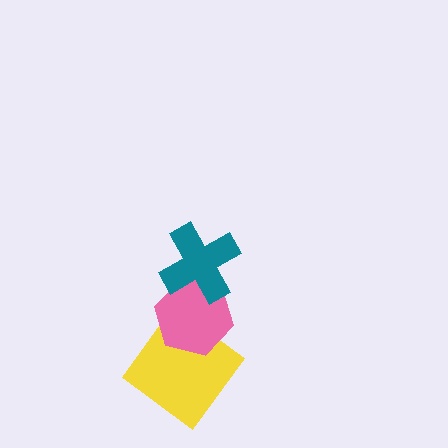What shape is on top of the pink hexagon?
The teal cross is on top of the pink hexagon.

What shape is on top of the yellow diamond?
The pink hexagon is on top of the yellow diamond.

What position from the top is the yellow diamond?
The yellow diamond is 3rd from the top.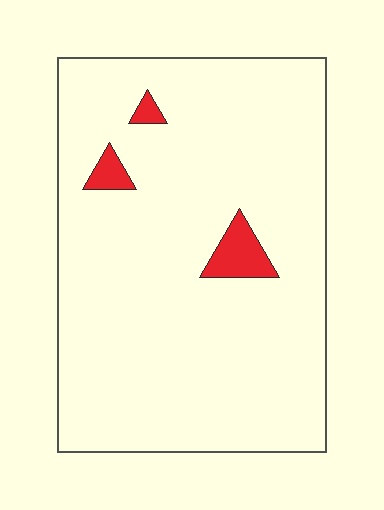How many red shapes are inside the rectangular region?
3.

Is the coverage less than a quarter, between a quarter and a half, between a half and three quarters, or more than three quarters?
Less than a quarter.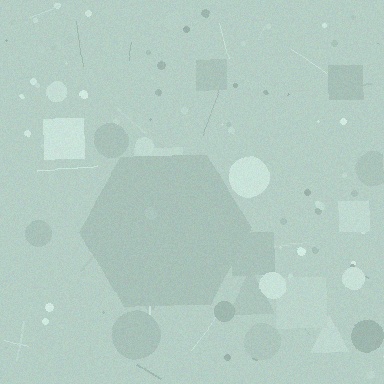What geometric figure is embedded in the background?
A hexagon is embedded in the background.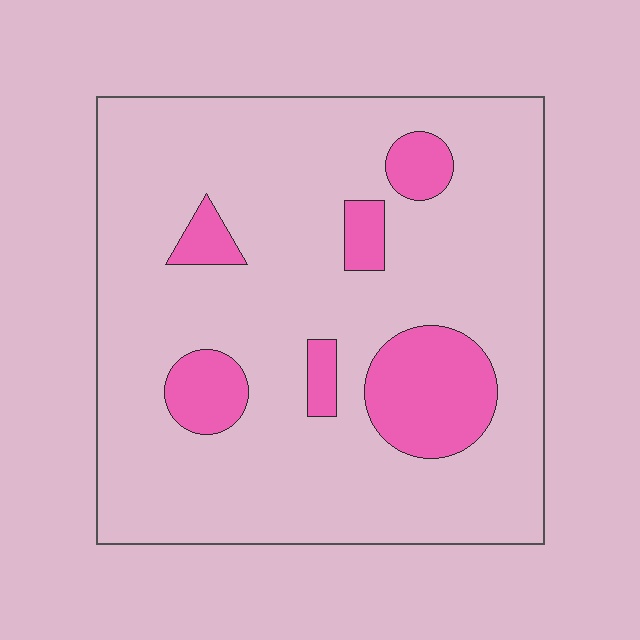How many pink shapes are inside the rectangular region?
6.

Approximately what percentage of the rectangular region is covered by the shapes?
Approximately 15%.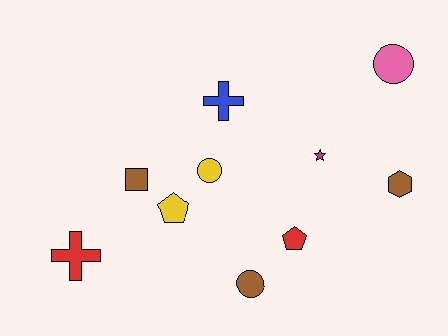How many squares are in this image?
There is 1 square.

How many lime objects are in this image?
There are no lime objects.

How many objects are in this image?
There are 10 objects.